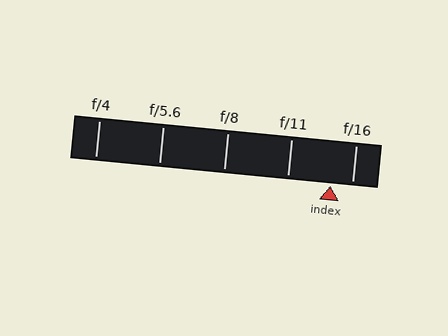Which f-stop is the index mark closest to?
The index mark is closest to f/16.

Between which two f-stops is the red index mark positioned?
The index mark is between f/11 and f/16.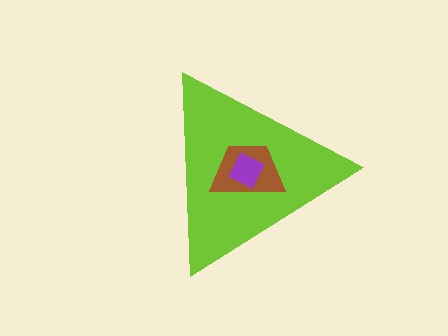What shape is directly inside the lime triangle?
The brown trapezoid.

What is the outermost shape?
The lime triangle.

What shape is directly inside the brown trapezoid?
The purple square.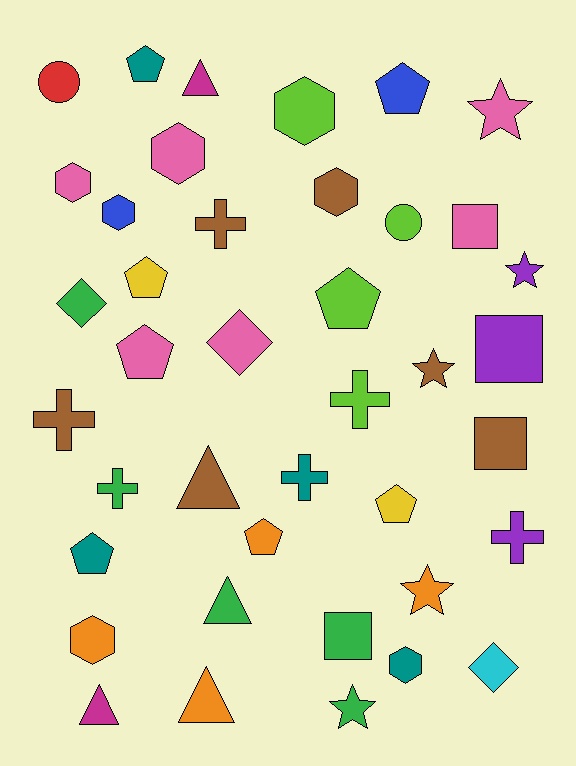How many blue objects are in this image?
There are 2 blue objects.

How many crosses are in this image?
There are 6 crosses.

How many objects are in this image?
There are 40 objects.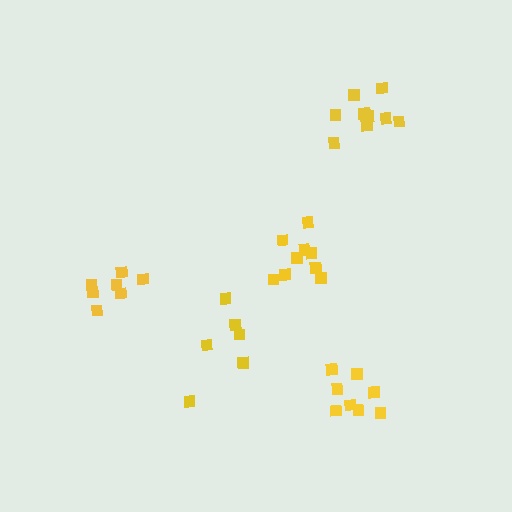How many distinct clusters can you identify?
There are 5 distinct clusters.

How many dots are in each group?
Group 1: 6 dots, Group 2: 10 dots, Group 3: 9 dots, Group 4: 7 dots, Group 5: 8 dots (40 total).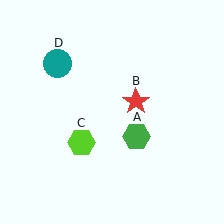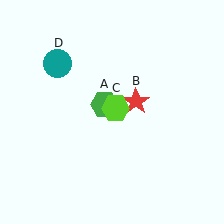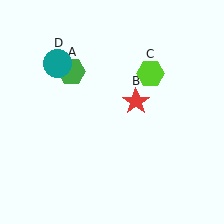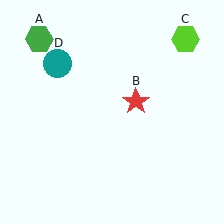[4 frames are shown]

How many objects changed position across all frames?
2 objects changed position: green hexagon (object A), lime hexagon (object C).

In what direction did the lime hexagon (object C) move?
The lime hexagon (object C) moved up and to the right.